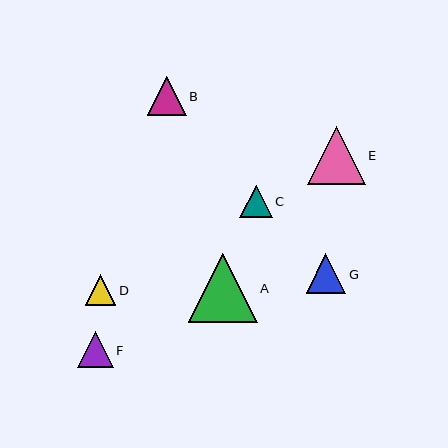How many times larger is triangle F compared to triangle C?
Triangle F is approximately 1.1 times the size of triangle C.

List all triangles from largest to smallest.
From largest to smallest: A, E, G, B, F, C, D.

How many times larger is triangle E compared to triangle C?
Triangle E is approximately 1.8 times the size of triangle C.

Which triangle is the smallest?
Triangle D is the smallest with a size of approximately 30 pixels.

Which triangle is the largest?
Triangle A is the largest with a size of approximately 69 pixels.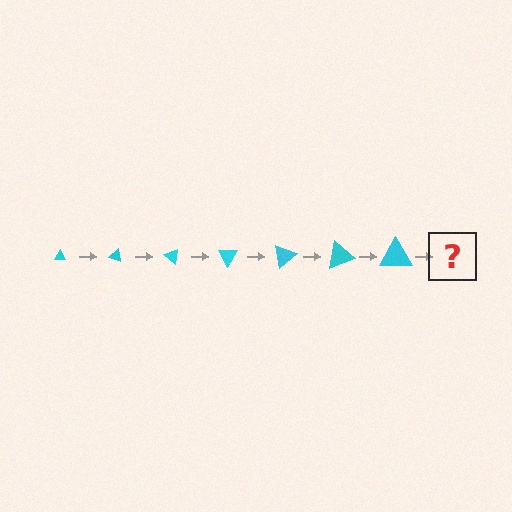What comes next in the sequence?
The next element should be a triangle, larger than the previous one and rotated 140 degrees from the start.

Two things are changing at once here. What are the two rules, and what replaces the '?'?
The two rules are that the triangle grows larger each step and it rotates 20 degrees each step. The '?' should be a triangle, larger than the previous one and rotated 140 degrees from the start.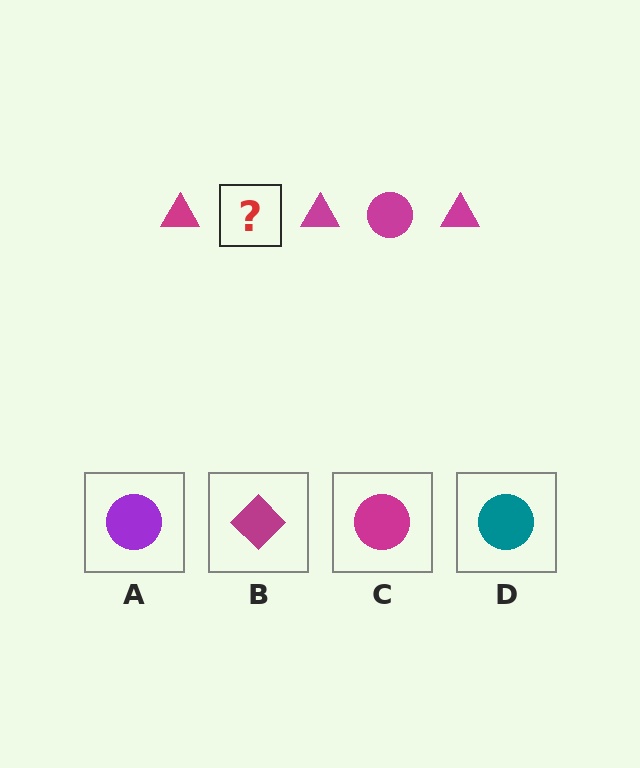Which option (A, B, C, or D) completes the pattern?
C.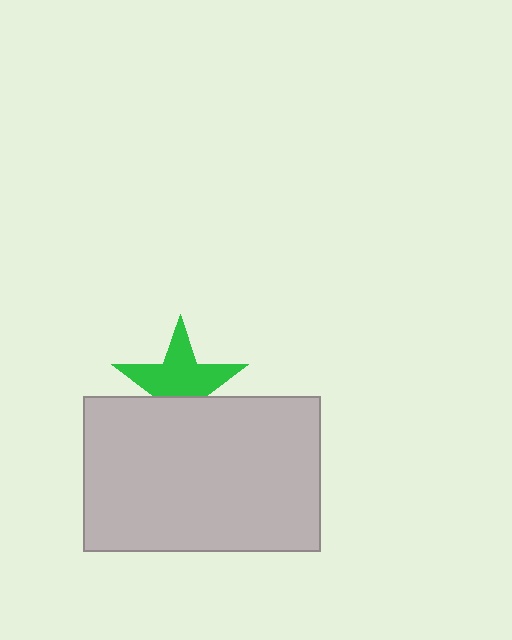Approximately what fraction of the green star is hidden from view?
Roughly 36% of the green star is hidden behind the light gray rectangle.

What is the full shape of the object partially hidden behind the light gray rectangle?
The partially hidden object is a green star.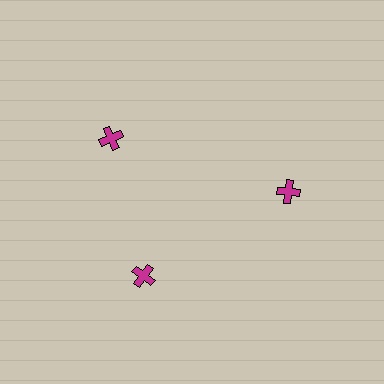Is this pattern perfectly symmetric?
No. The 3 magenta crosses are arranged in a ring, but one element near the 11 o'clock position is rotated out of alignment along the ring, breaking the 3-fold rotational symmetry.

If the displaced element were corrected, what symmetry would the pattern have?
It would have 3-fold rotational symmetry — the pattern would map onto itself every 120 degrees.